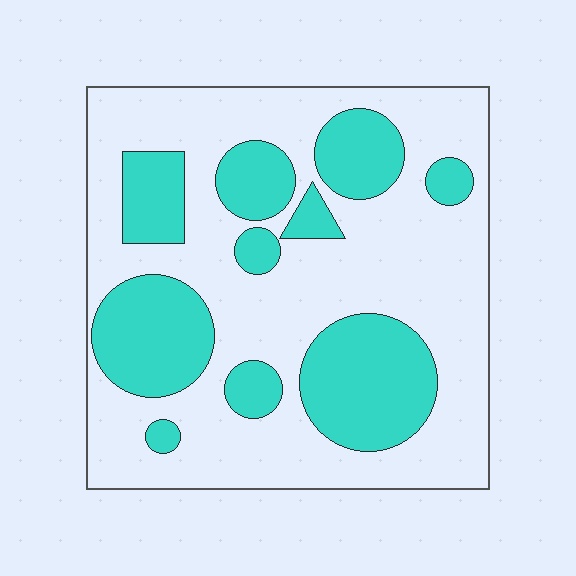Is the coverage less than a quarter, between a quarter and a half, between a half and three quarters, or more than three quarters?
Between a quarter and a half.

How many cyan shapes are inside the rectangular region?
10.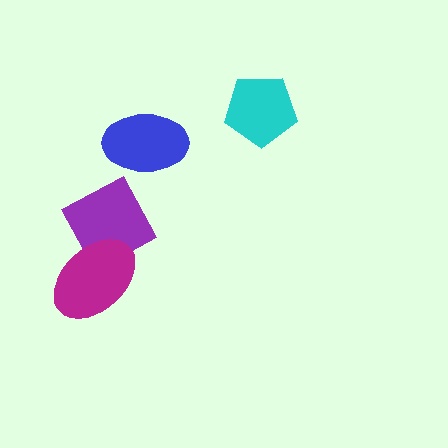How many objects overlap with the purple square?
1 object overlaps with the purple square.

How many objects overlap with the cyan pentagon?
0 objects overlap with the cyan pentagon.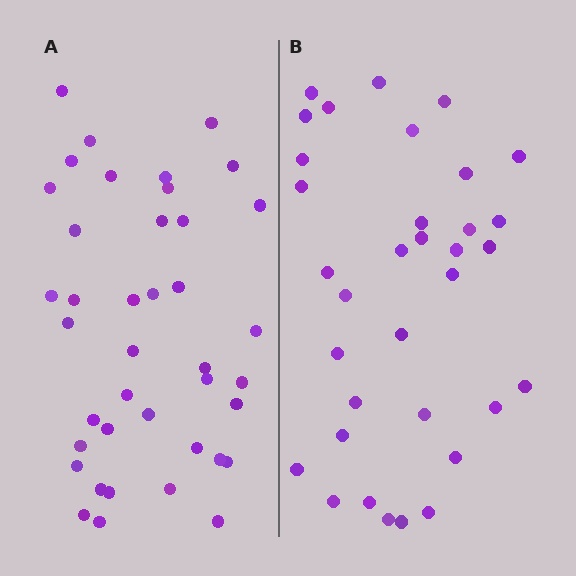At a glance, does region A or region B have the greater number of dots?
Region A (the left region) has more dots.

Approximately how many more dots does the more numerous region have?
Region A has about 6 more dots than region B.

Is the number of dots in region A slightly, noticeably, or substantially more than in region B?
Region A has only slightly more — the two regions are fairly close. The ratio is roughly 1.2 to 1.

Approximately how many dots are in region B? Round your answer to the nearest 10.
About 30 dots. (The exact count is 34, which rounds to 30.)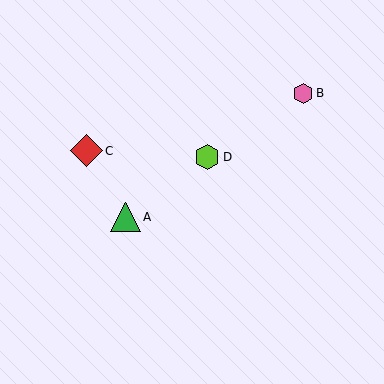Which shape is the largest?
The red diamond (labeled C) is the largest.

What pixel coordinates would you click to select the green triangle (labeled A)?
Click at (125, 217) to select the green triangle A.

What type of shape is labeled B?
Shape B is a pink hexagon.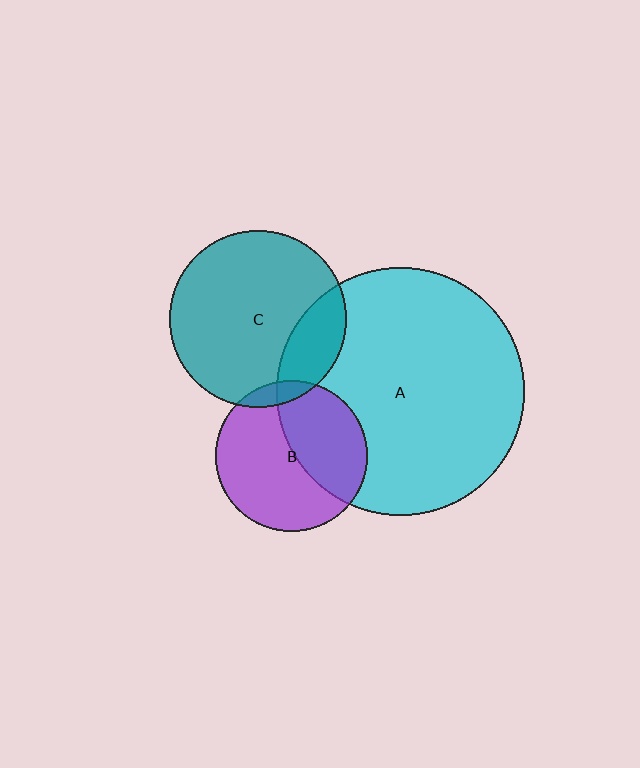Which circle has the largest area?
Circle A (cyan).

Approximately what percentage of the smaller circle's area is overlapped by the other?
Approximately 20%.